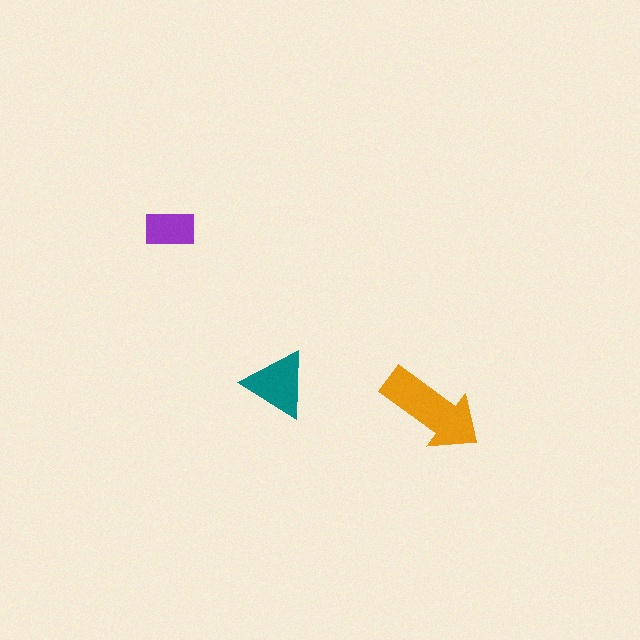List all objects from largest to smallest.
The orange arrow, the teal triangle, the purple rectangle.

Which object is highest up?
The purple rectangle is topmost.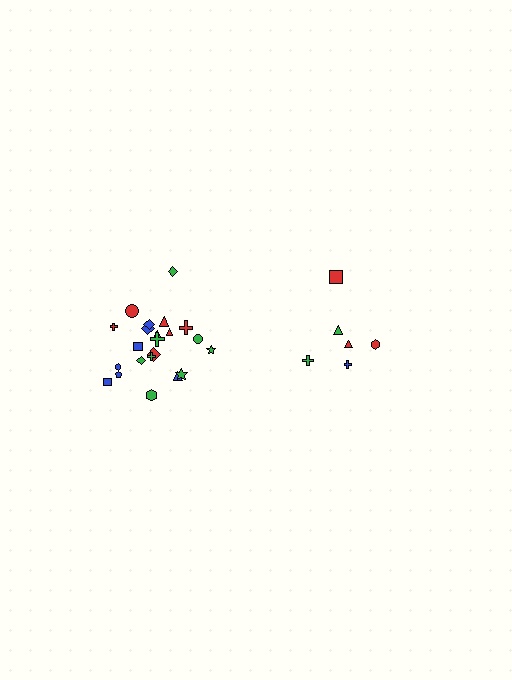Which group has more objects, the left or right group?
The left group.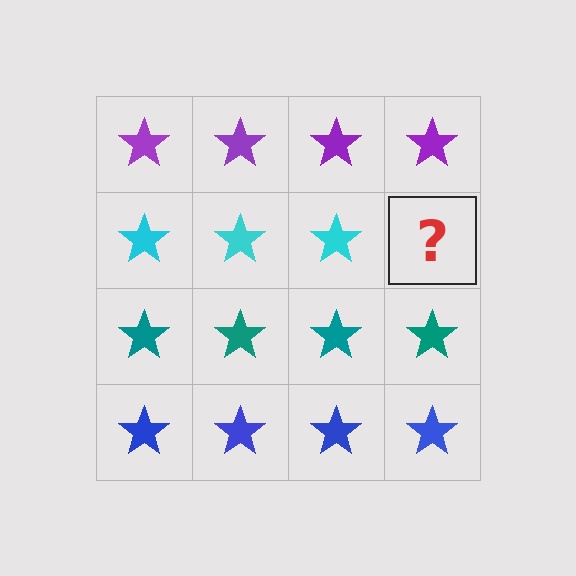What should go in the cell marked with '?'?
The missing cell should contain a cyan star.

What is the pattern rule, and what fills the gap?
The rule is that each row has a consistent color. The gap should be filled with a cyan star.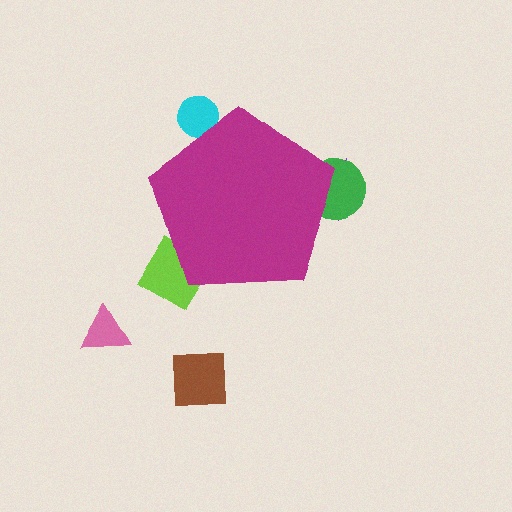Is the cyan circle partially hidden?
Yes, the cyan circle is partially hidden behind the magenta pentagon.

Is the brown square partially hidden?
No, the brown square is fully visible.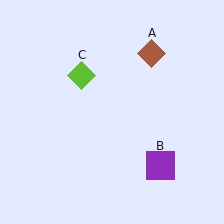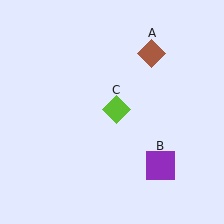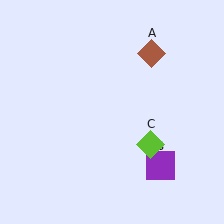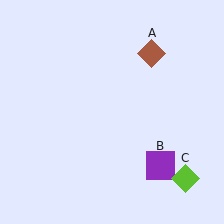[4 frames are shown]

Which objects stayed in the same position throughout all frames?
Brown diamond (object A) and purple square (object B) remained stationary.